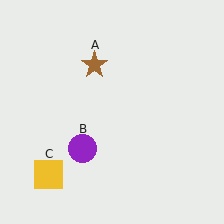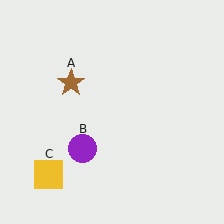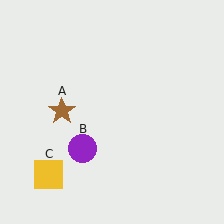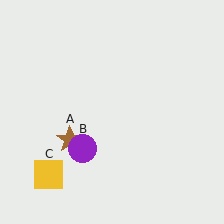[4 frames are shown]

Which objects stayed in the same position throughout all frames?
Purple circle (object B) and yellow square (object C) remained stationary.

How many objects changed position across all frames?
1 object changed position: brown star (object A).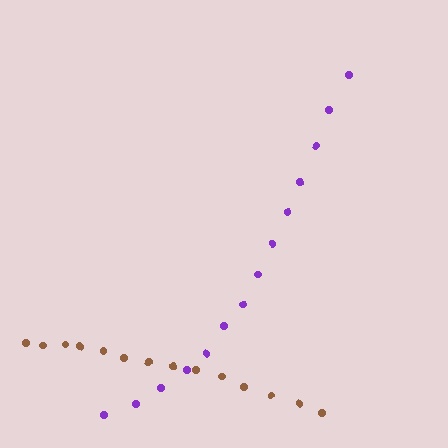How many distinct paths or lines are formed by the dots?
There are 2 distinct paths.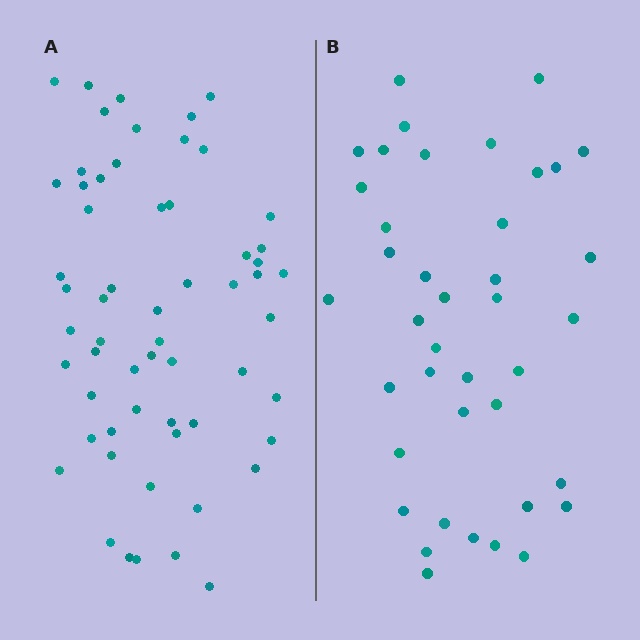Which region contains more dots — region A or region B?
Region A (the left region) has more dots.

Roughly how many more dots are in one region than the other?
Region A has approximately 20 more dots than region B.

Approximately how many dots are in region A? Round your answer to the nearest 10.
About 60 dots. (The exact count is 59, which rounds to 60.)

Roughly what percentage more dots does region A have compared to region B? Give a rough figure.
About 50% more.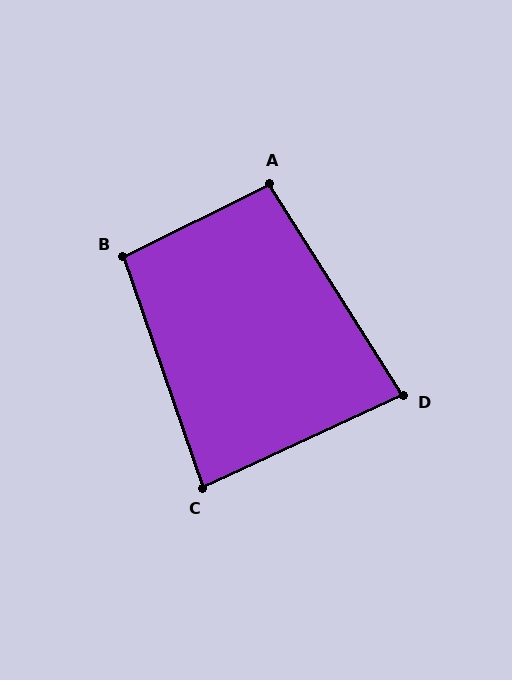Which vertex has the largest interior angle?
B, at approximately 97 degrees.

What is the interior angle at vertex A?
Approximately 96 degrees (obtuse).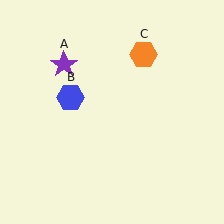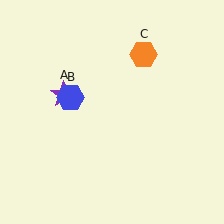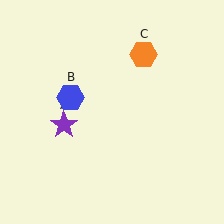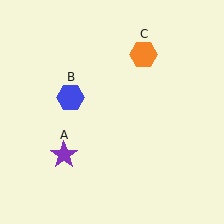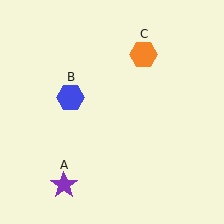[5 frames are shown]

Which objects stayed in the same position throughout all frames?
Blue hexagon (object B) and orange hexagon (object C) remained stationary.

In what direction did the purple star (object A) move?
The purple star (object A) moved down.